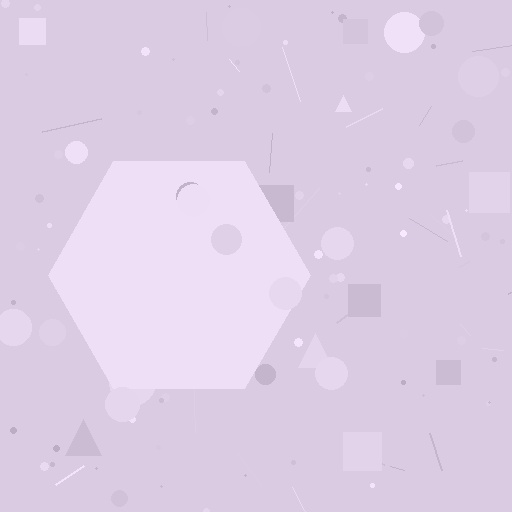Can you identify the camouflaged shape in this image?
The camouflaged shape is a hexagon.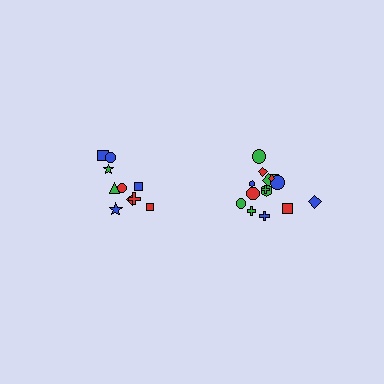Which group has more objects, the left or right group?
The right group.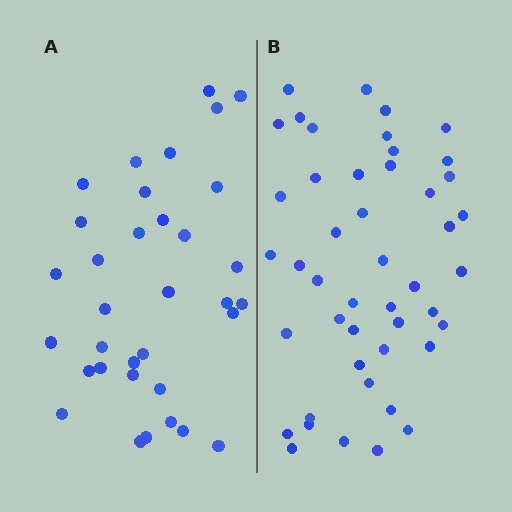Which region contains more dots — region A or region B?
Region B (the right region) has more dots.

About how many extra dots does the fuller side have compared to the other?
Region B has roughly 12 or so more dots than region A.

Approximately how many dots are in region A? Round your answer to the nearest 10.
About 30 dots. (The exact count is 34, which rounds to 30.)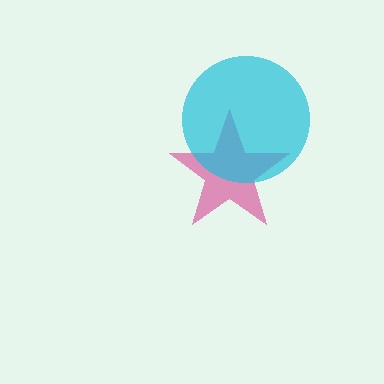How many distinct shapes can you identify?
There are 2 distinct shapes: a magenta star, a cyan circle.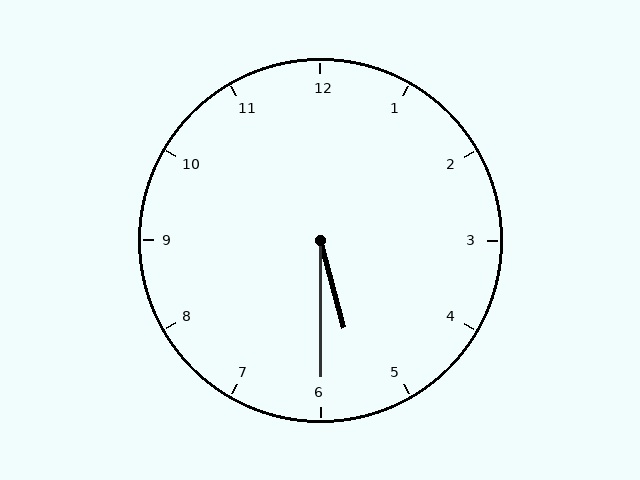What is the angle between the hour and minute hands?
Approximately 15 degrees.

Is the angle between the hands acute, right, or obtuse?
It is acute.